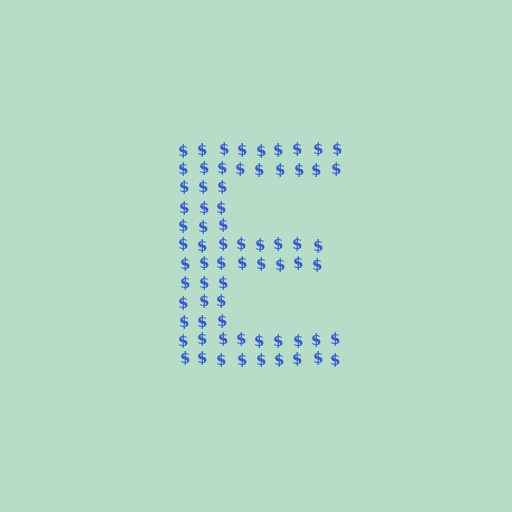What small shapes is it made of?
It is made of small dollar signs.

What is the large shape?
The large shape is the letter E.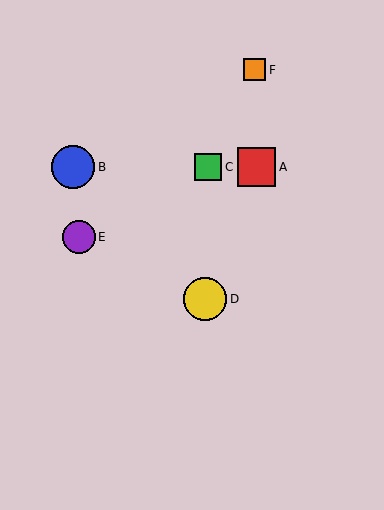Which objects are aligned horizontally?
Objects A, B, C are aligned horizontally.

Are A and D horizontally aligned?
No, A is at y≈167 and D is at y≈299.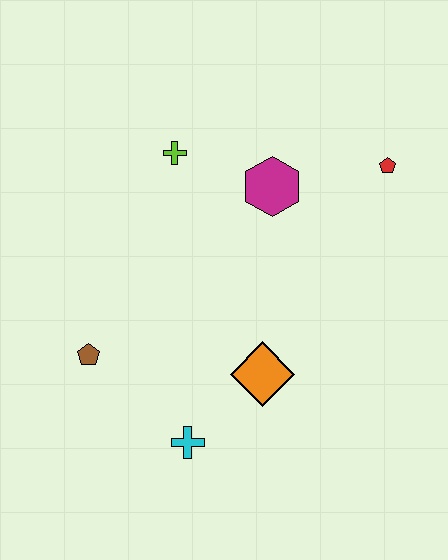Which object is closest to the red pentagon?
The magenta hexagon is closest to the red pentagon.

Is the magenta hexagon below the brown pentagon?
No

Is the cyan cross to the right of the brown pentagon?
Yes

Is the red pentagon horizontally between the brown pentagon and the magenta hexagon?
No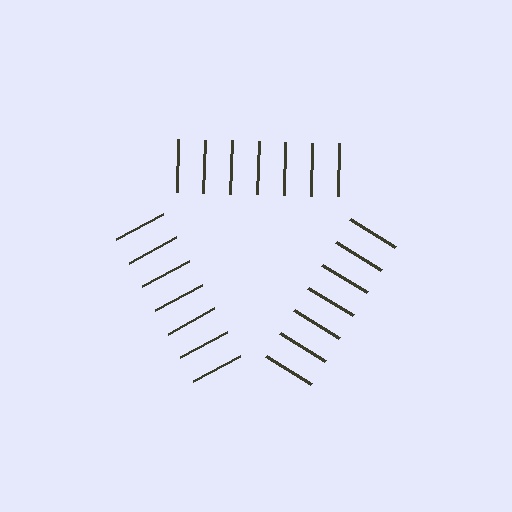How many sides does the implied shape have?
3 sides — the line-ends trace a triangle.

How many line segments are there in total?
21 — 7 along each of the 3 edges.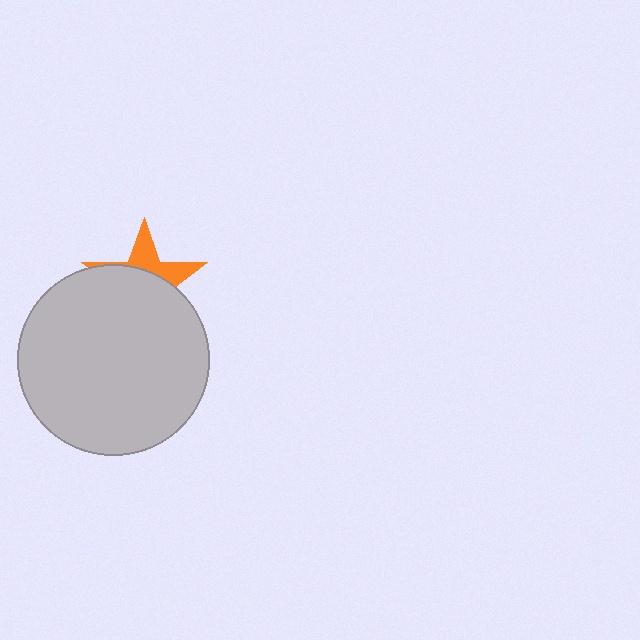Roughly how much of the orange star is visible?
A small part of it is visible (roughly 35%).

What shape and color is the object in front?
The object in front is a light gray circle.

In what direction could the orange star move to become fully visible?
The orange star could move up. That would shift it out from behind the light gray circle entirely.